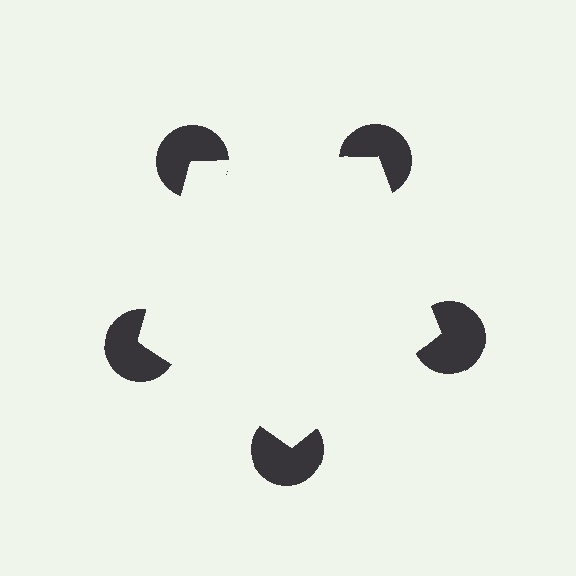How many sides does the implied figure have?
5 sides.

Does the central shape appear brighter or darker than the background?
It typically appears slightly brighter than the background, even though no actual brightness change is drawn.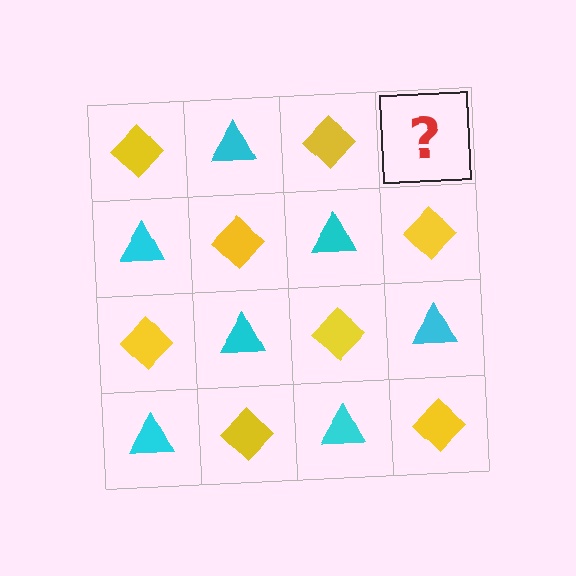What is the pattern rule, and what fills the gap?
The rule is that it alternates yellow diamond and cyan triangle in a checkerboard pattern. The gap should be filled with a cyan triangle.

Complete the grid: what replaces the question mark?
The question mark should be replaced with a cyan triangle.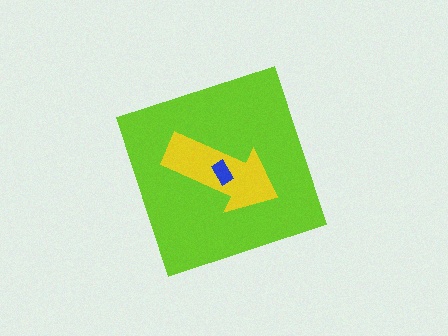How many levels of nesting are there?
3.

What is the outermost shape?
The lime diamond.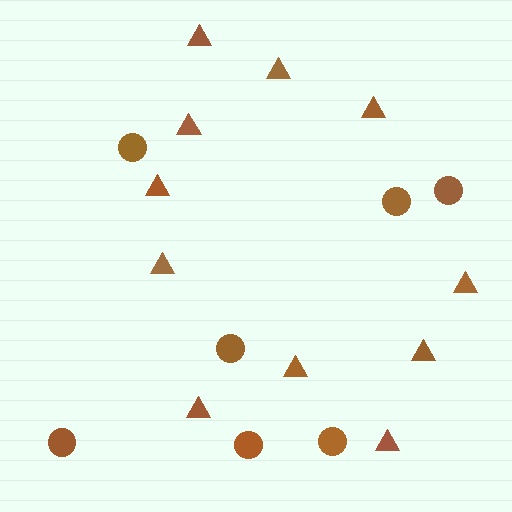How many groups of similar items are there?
There are 2 groups: one group of triangles (11) and one group of circles (7).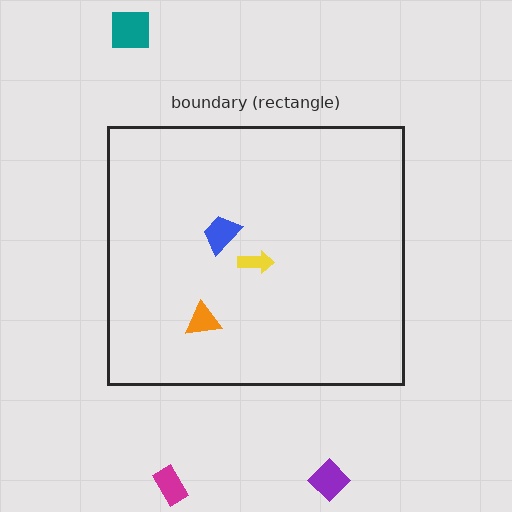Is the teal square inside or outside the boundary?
Outside.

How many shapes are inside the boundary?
3 inside, 3 outside.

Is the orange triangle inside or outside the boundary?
Inside.